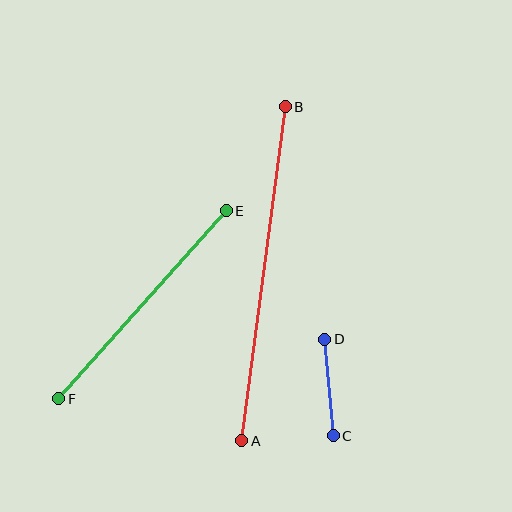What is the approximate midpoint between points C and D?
The midpoint is at approximately (329, 387) pixels.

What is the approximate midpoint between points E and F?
The midpoint is at approximately (143, 305) pixels.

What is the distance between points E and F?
The distance is approximately 252 pixels.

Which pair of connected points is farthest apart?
Points A and B are farthest apart.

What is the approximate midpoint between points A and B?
The midpoint is at approximately (264, 274) pixels.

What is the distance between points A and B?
The distance is approximately 337 pixels.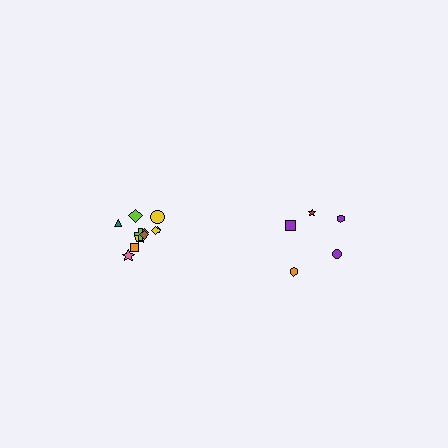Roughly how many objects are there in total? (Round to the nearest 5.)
Roughly 15 objects in total.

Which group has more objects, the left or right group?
The left group.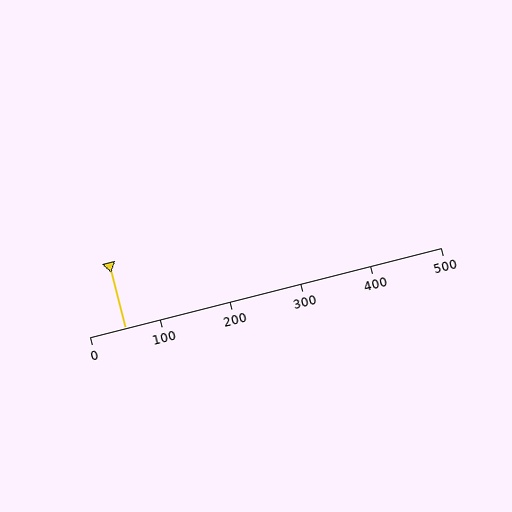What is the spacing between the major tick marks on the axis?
The major ticks are spaced 100 apart.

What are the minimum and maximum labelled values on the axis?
The axis runs from 0 to 500.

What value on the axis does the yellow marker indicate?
The marker indicates approximately 50.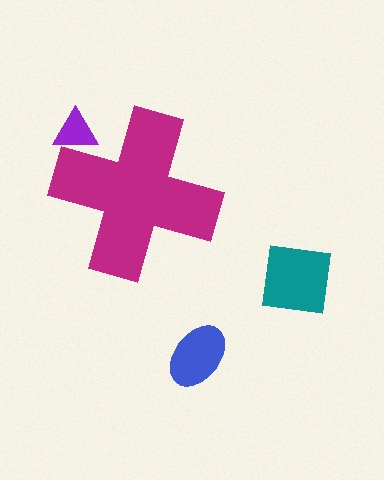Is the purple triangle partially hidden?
Yes, the purple triangle is partially hidden behind the magenta cross.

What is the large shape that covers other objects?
A magenta cross.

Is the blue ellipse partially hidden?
No, the blue ellipse is fully visible.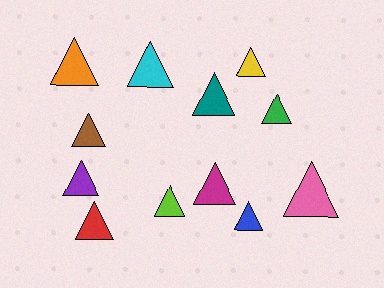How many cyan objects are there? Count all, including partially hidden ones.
There is 1 cyan object.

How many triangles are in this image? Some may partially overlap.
There are 12 triangles.